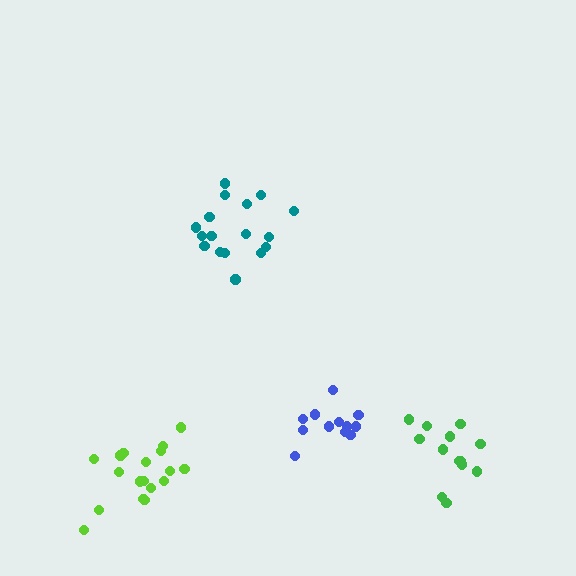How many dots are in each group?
Group 1: 18 dots, Group 2: 13 dots, Group 3: 17 dots, Group 4: 12 dots (60 total).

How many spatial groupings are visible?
There are 4 spatial groupings.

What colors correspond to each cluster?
The clusters are colored: lime, green, teal, blue.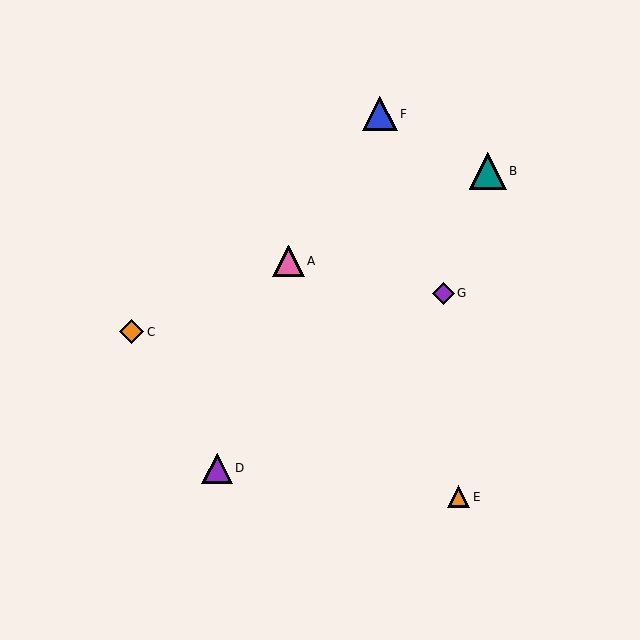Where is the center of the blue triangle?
The center of the blue triangle is at (380, 114).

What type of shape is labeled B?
Shape B is a teal triangle.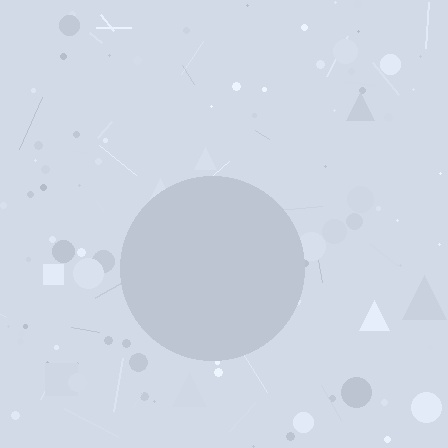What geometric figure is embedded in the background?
A circle is embedded in the background.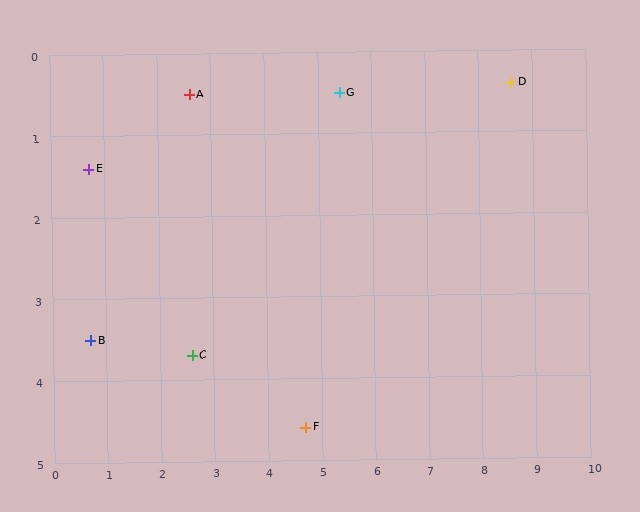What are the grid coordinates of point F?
Point F is at approximately (4.7, 4.6).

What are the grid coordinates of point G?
Point G is at approximately (5.4, 0.5).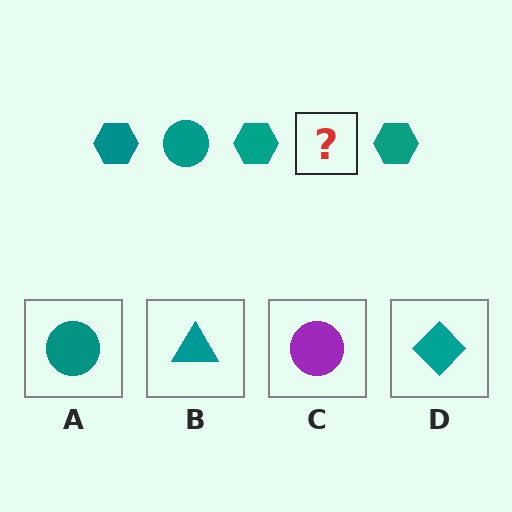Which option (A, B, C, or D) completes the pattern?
A.